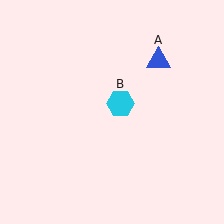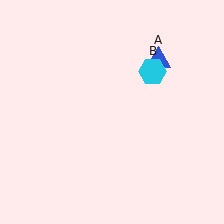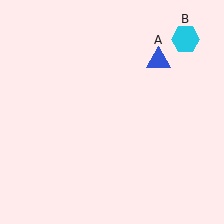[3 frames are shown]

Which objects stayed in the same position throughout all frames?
Blue triangle (object A) remained stationary.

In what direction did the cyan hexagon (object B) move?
The cyan hexagon (object B) moved up and to the right.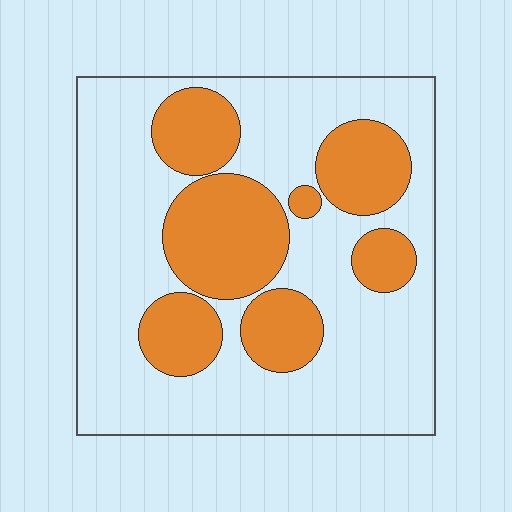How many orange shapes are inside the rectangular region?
7.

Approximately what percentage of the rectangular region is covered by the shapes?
Approximately 30%.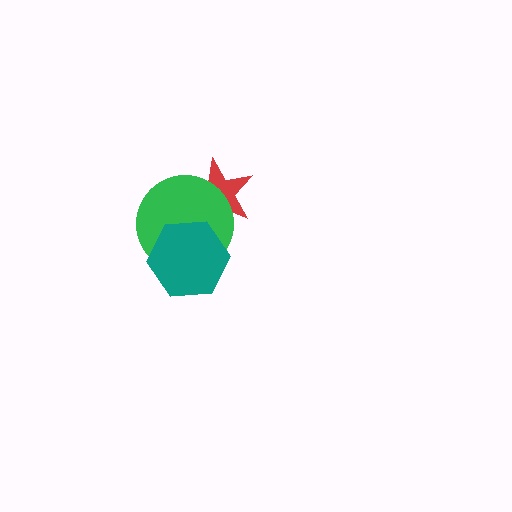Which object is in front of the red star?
The green circle is in front of the red star.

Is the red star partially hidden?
Yes, it is partially covered by another shape.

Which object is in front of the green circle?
The teal hexagon is in front of the green circle.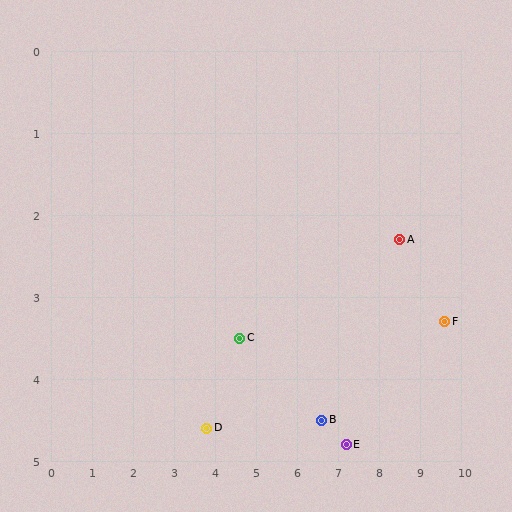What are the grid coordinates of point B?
Point B is at approximately (6.6, 4.5).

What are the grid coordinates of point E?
Point E is at approximately (7.2, 4.8).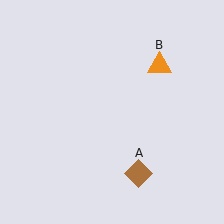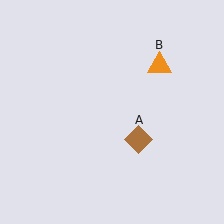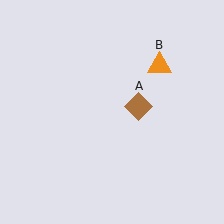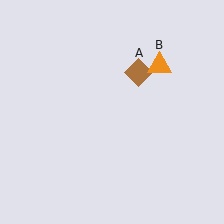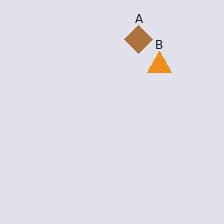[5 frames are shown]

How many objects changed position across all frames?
1 object changed position: brown diamond (object A).